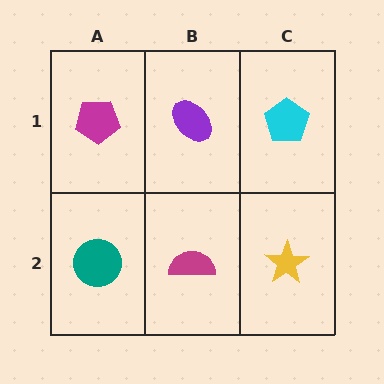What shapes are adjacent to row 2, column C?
A cyan pentagon (row 1, column C), a magenta semicircle (row 2, column B).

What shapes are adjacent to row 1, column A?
A teal circle (row 2, column A), a purple ellipse (row 1, column B).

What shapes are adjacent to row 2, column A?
A magenta pentagon (row 1, column A), a magenta semicircle (row 2, column B).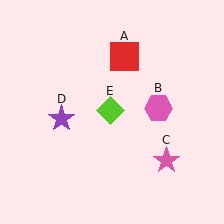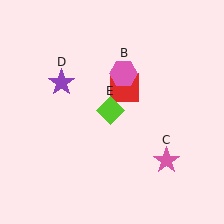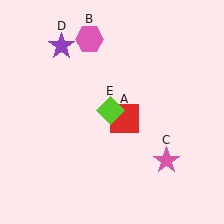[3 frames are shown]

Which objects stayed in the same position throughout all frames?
Pink star (object C) and lime diamond (object E) remained stationary.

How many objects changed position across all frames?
3 objects changed position: red square (object A), pink hexagon (object B), purple star (object D).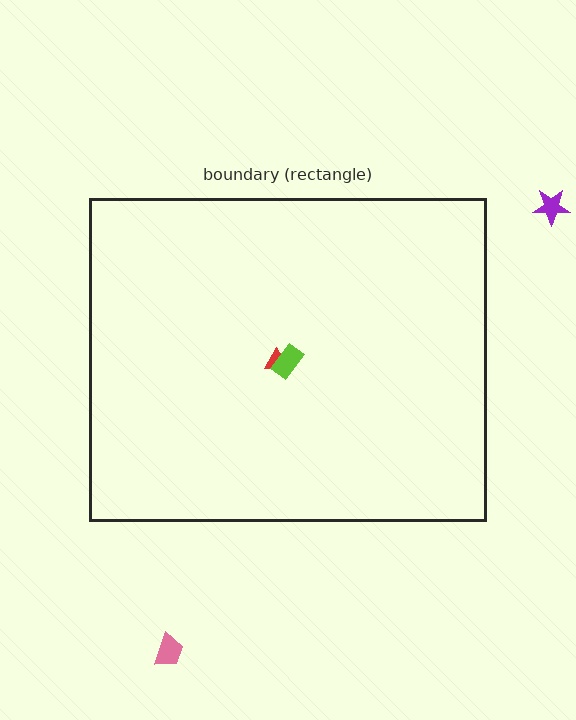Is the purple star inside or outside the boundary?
Outside.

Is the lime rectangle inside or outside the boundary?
Inside.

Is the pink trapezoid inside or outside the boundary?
Outside.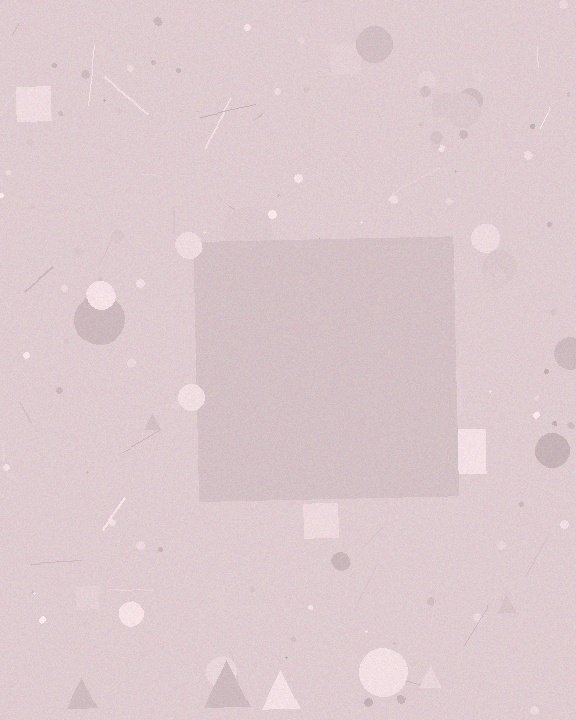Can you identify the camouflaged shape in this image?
The camouflaged shape is a square.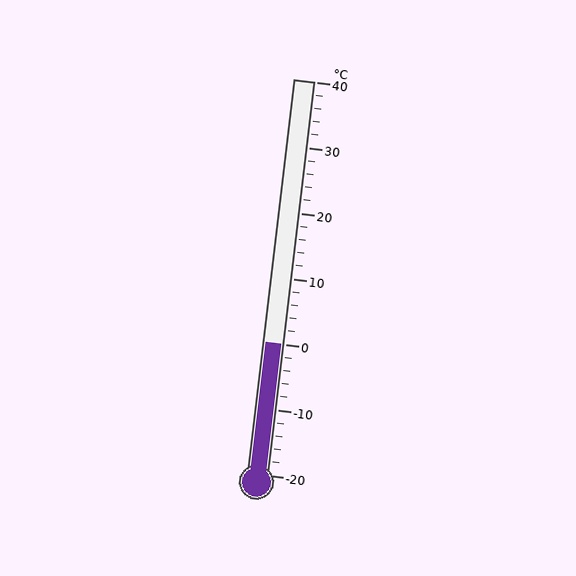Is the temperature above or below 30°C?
The temperature is below 30°C.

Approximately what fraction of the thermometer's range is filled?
The thermometer is filled to approximately 35% of its range.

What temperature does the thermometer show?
The thermometer shows approximately 0°C.